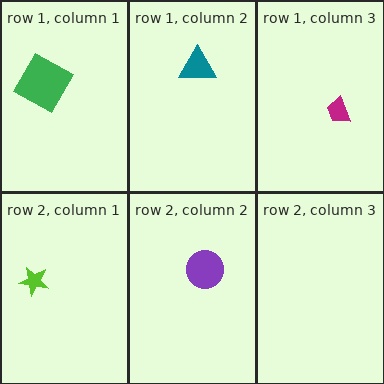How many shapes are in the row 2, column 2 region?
1.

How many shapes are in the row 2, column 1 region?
1.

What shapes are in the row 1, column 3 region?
The magenta trapezoid.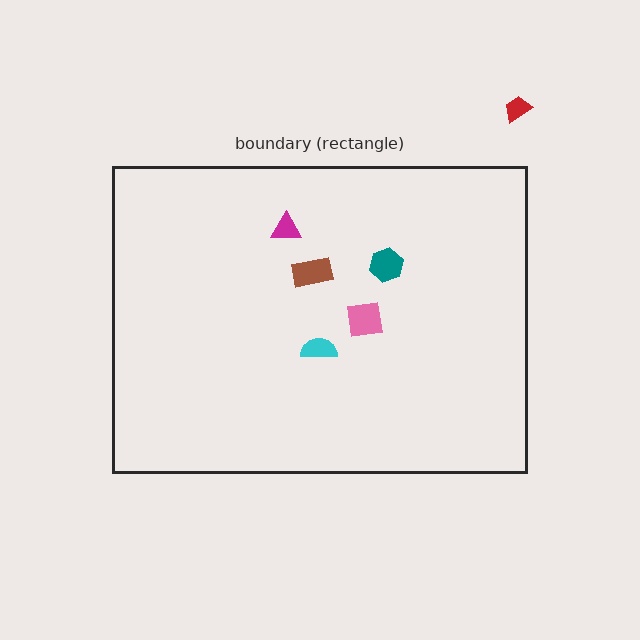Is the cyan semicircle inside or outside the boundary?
Inside.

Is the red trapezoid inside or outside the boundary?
Outside.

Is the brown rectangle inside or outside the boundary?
Inside.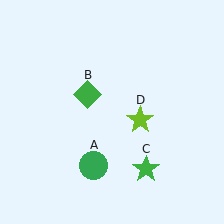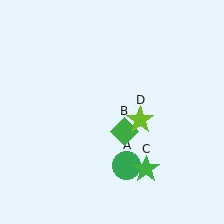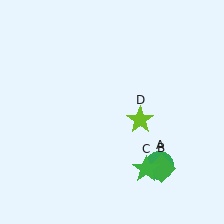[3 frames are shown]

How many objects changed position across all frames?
2 objects changed position: green circle (object A), green diamond (object B).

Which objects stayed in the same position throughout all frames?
Green star (object C) and lime star (object D) remained stationary.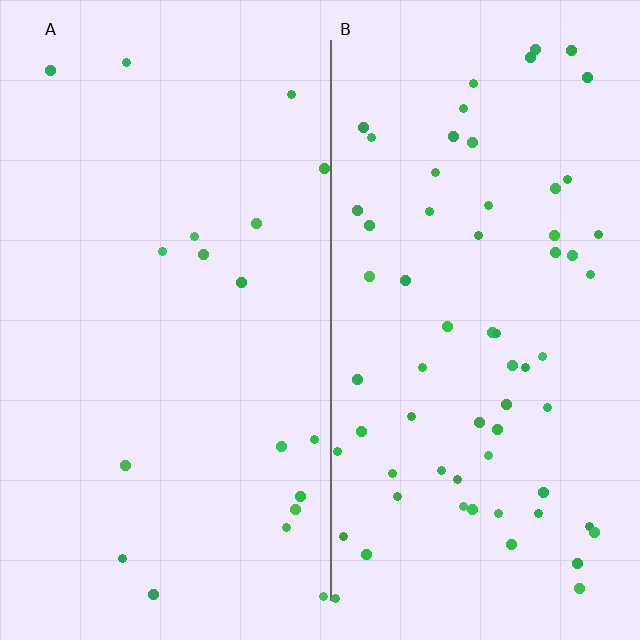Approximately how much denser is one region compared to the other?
Approximately 3.5× — region B over region A.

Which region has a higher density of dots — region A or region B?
B (the right).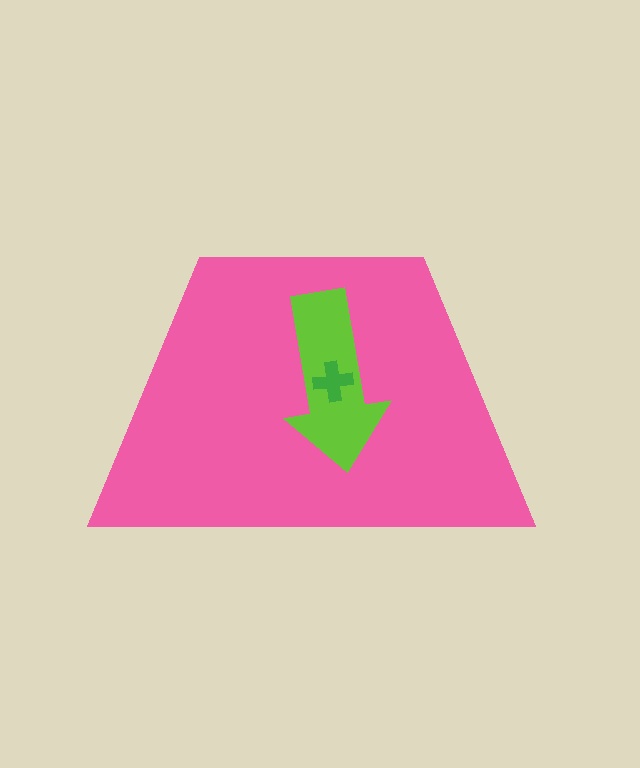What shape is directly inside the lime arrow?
The green cross.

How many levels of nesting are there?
3.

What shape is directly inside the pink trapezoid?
The lime arrow.